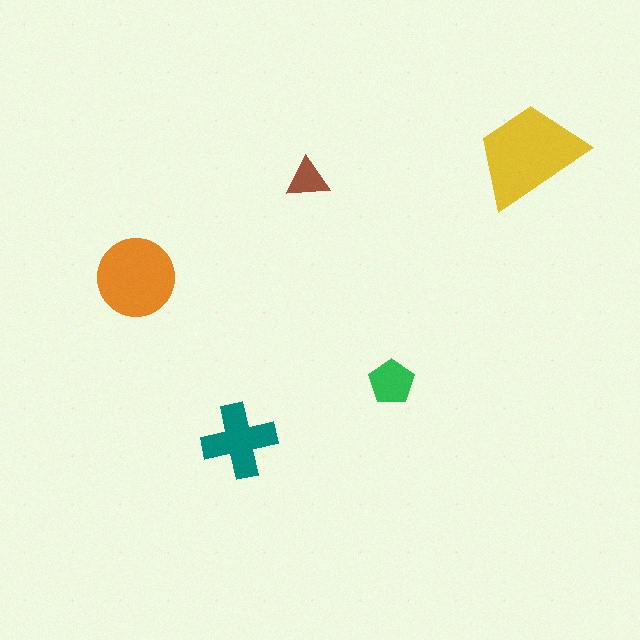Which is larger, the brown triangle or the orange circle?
The orange circle.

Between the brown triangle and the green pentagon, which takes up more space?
The green pentagon.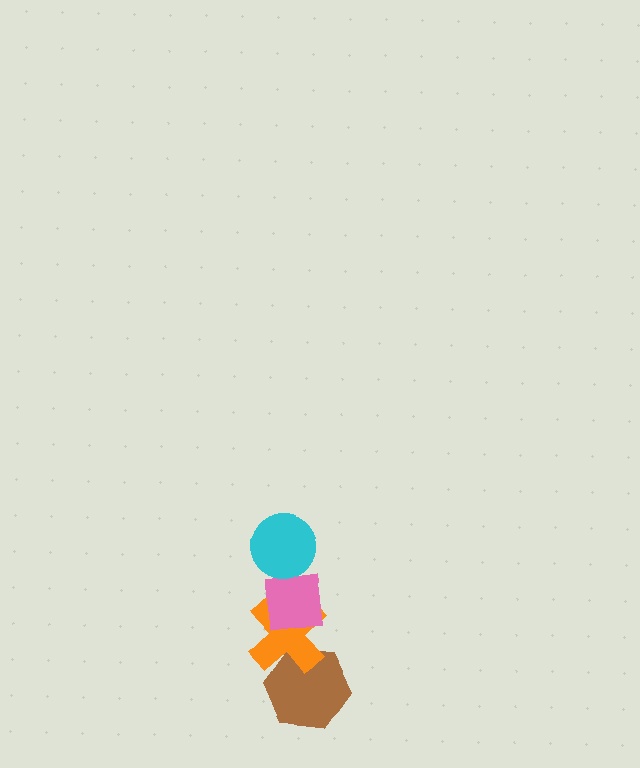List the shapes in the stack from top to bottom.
From top to bottom: the cyan circle, the pink square, the orange cross, the brown hexagon.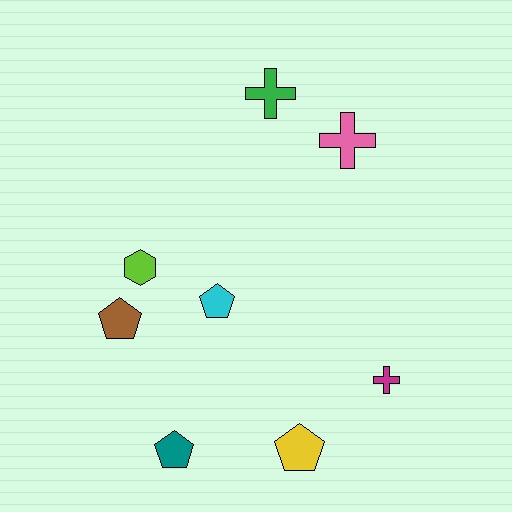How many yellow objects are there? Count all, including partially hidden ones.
There is 1 yellow object.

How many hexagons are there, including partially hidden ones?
There is 1 hexagon.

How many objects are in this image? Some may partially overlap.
There are 8 objects.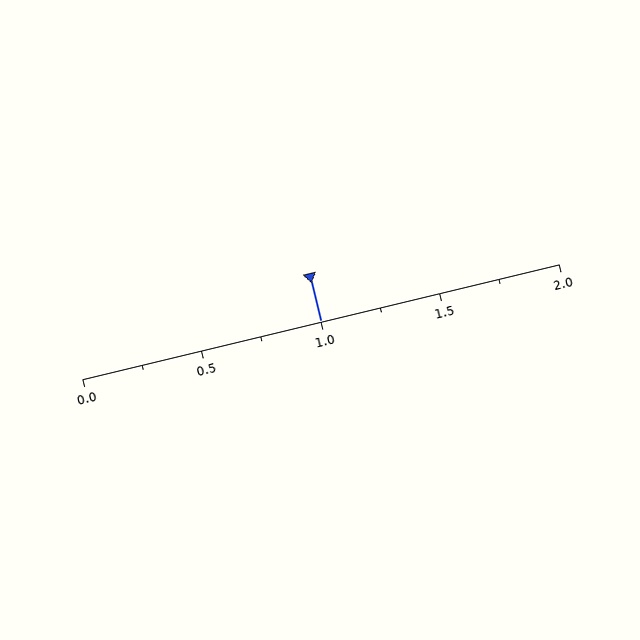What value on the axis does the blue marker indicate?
The marker indicates approximately 1.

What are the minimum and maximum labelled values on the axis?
The axis runs from 0.0 to 2.0.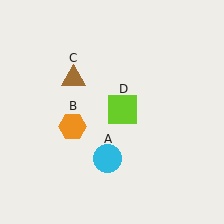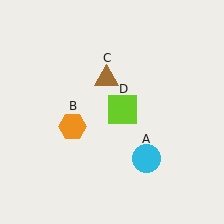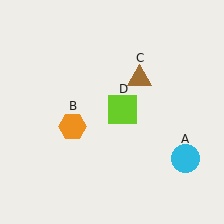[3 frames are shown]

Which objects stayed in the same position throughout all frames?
Orange hexagon (object B) and lime square (object D) remained stationary.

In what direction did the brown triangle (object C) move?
The brown triangle (object C) moved right.